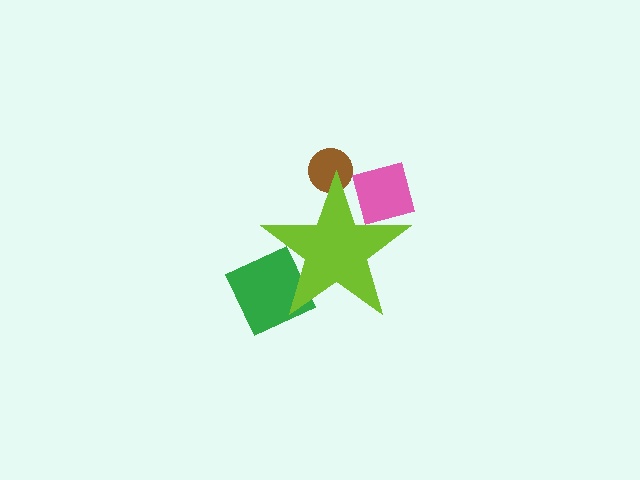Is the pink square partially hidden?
Yes, the pink square is partially hidden behind the lime star.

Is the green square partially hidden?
Yes, the green square is partially hidden behind the lime star.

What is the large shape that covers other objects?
A lime star.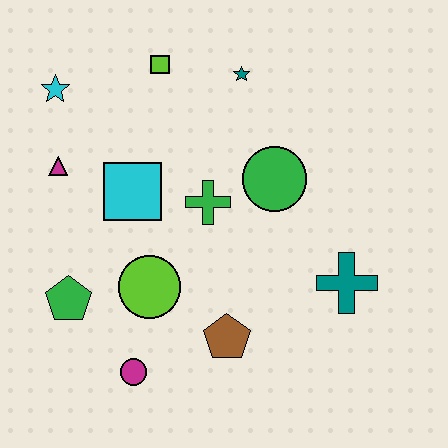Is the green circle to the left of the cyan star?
No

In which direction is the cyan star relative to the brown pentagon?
The cyan star is above the brown pentagon.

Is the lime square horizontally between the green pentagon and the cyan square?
No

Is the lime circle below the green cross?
Yes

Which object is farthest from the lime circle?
The teal star is farthest from the lime circle.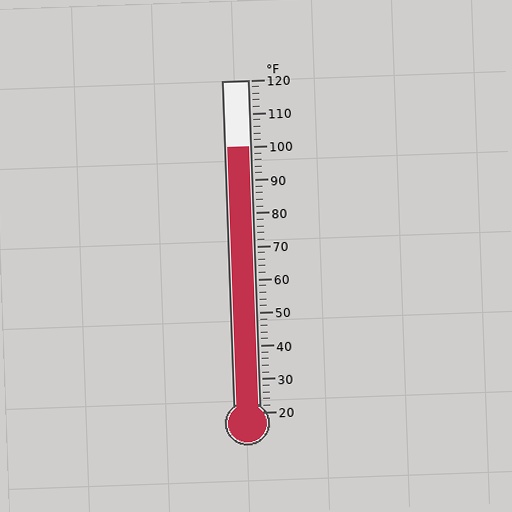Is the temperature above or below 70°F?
The temperature is above 70°F.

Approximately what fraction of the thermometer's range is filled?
The thermometer is filled to approximately 80% of its range.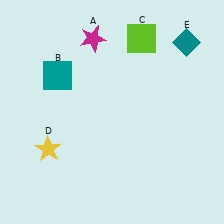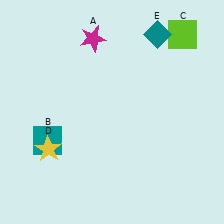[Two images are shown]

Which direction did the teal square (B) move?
The teal square (B) moved down.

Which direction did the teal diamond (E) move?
The teal diamond (E) moved left.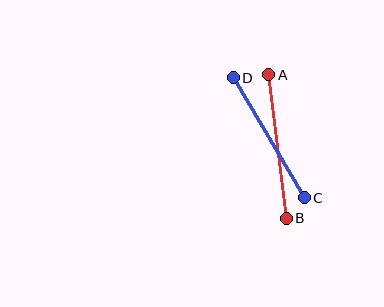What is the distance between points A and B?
The distance is approximately 145 pixels.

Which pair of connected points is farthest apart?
Points A and B are farthest apart.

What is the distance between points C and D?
The distance is approximately 140 pixels.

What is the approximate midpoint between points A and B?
The midpoint is at approximately (278, 146) pixels.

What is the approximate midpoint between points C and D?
The midpoint is at approximately (269, 138) pixels.